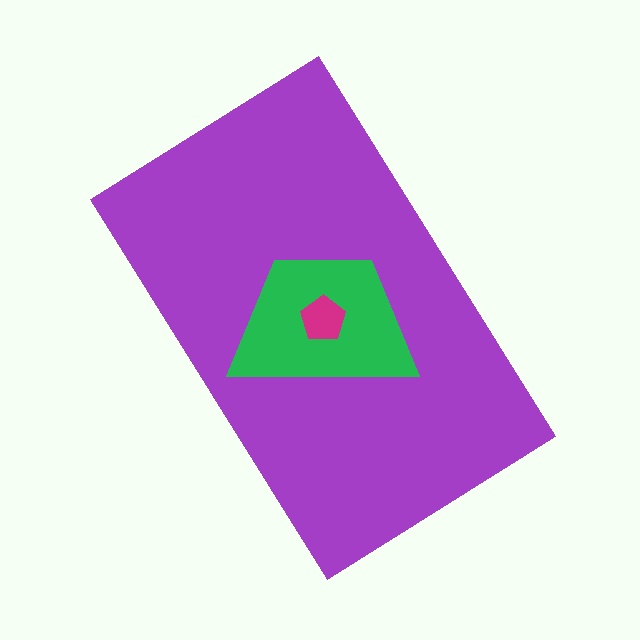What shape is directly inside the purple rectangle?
The green trapezoid.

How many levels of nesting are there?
3.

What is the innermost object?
The magenta pentagon.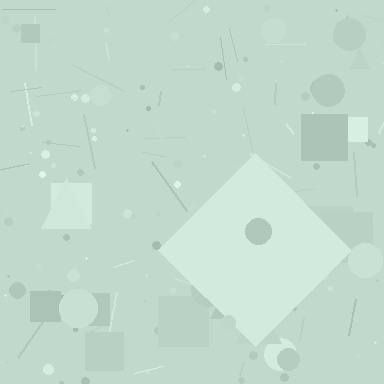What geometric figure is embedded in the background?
A diamond is embedded in the background.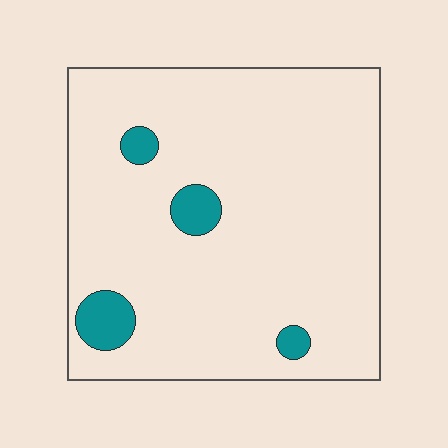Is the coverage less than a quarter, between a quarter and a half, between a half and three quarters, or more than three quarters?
Less than a quarter.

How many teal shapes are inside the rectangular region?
4.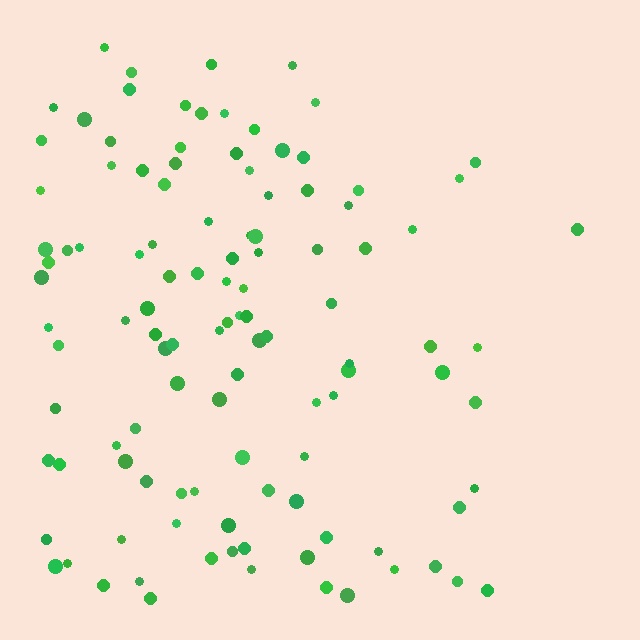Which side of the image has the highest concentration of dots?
The left.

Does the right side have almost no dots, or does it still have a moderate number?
Still a moderate number, just noticeably fewer than the left.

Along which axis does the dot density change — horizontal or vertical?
Horizontal.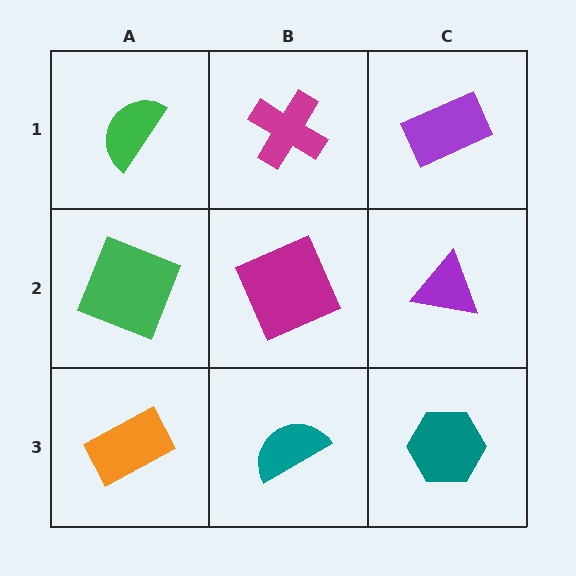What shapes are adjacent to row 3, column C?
A purple triangle (row 2, column C), a teal semicircle (row 3, column B).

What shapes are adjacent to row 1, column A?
A green square (row 2, column A), a magenta cross (row 1, column B).